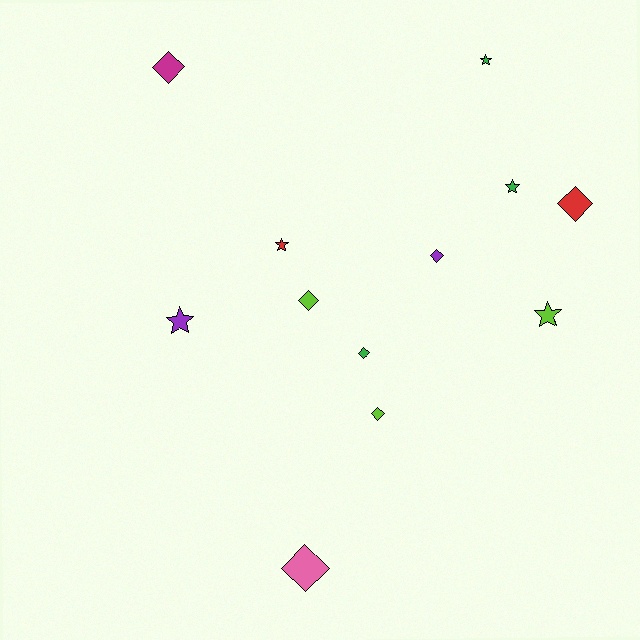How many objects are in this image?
There are 12 objects.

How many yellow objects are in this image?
There are no yellow objects.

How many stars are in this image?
There are 5 stars.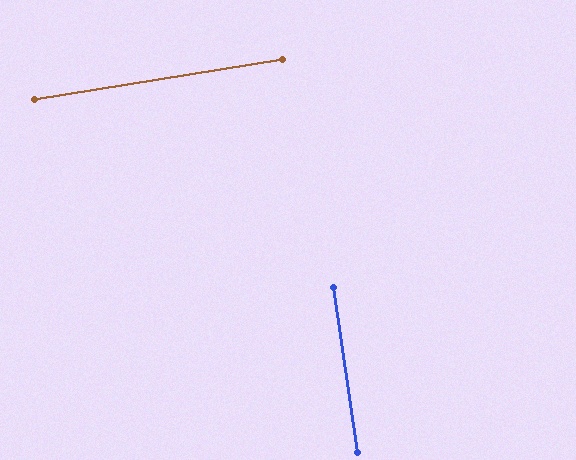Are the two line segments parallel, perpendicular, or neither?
Perpendicular — they meet at approximately 89°.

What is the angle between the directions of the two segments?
Approximately 89 degrees.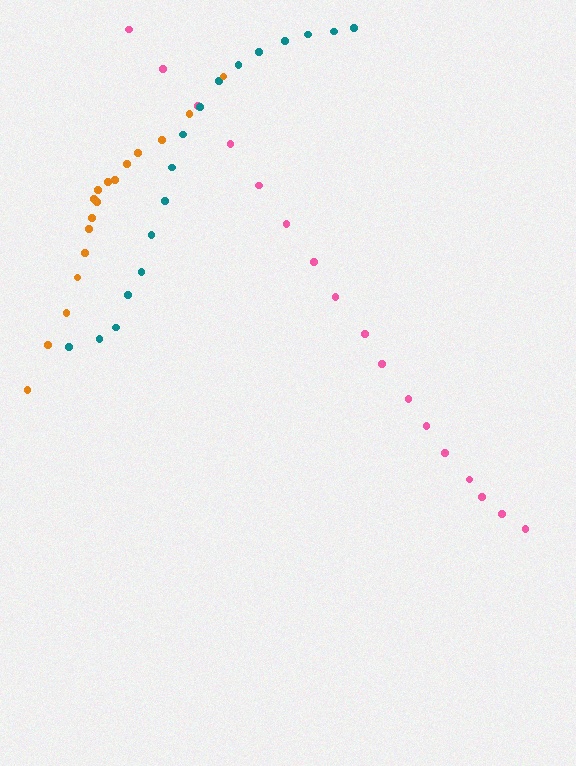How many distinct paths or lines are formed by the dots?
There are 3 distinct paths.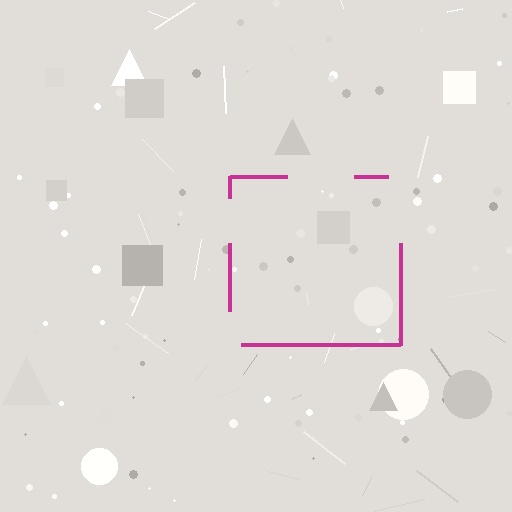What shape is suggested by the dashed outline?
The dashed outline suggests a square.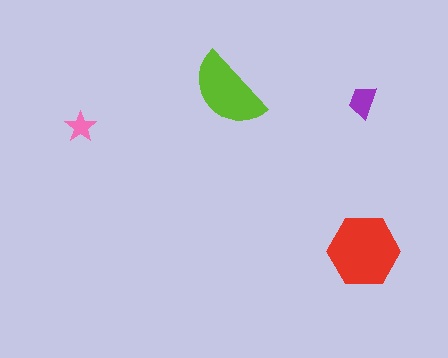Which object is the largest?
The red hexagon.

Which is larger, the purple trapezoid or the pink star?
The purple trapezoid.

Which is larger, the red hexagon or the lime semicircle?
The red hexagon.